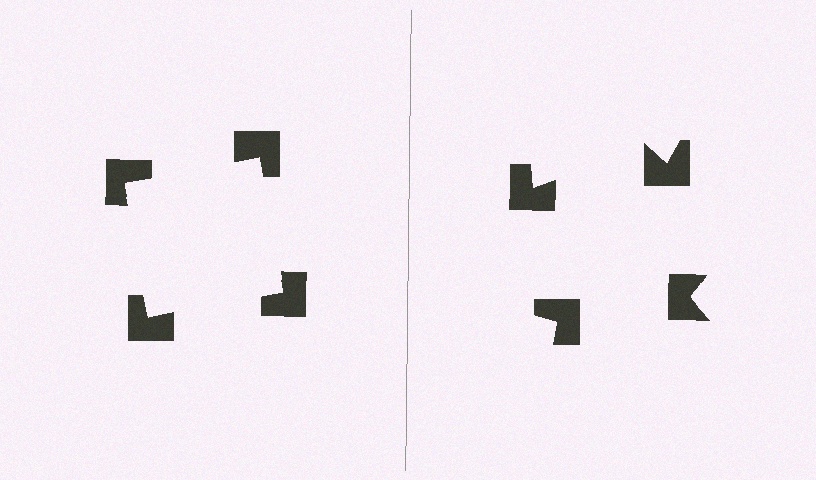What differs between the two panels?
The notched squares are positioned identically on both sides; only the wedge orientations differ. On the left they align to a square; on the right they are misaligned.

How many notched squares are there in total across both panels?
8 — 4 on each side.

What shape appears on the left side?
An illusory square.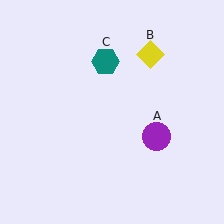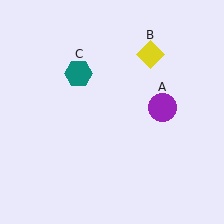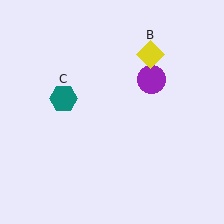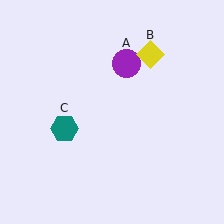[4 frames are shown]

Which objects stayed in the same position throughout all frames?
Yellow diamond (object B) remained stationary.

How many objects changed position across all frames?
2 objects changed position: purple circle (object A), teal hexagon (object C).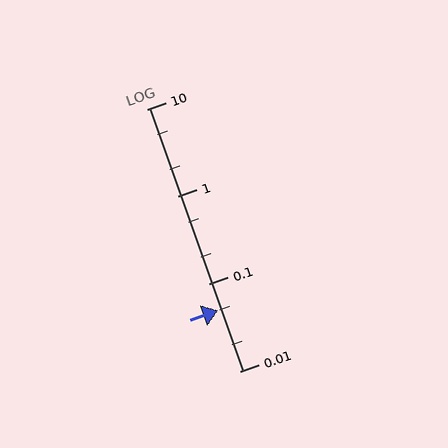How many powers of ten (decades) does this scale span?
The scale spans 3 decades, from 0.01 to 10.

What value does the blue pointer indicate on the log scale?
The pointer indicates approximately 0.05.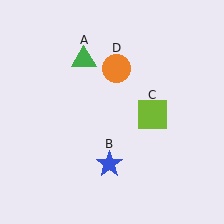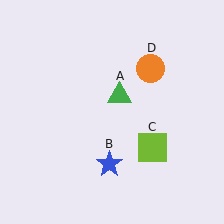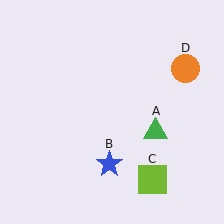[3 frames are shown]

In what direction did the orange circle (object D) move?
The orange circle (object D) moved right.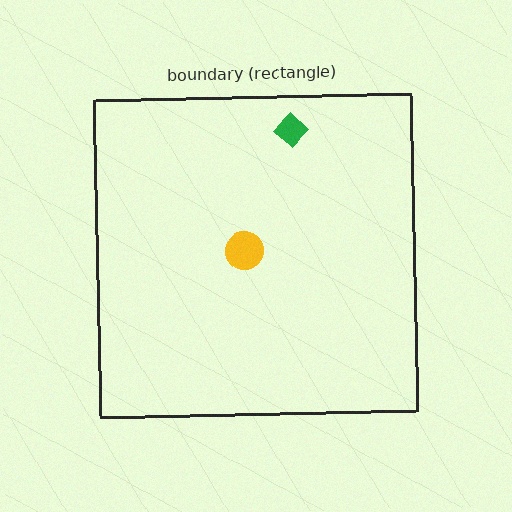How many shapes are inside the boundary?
2 inside, 0 outside.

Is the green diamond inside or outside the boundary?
Inside.